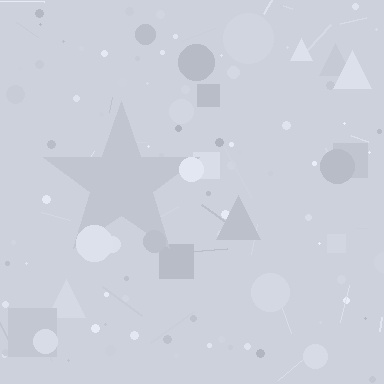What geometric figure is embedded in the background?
A star is embedded in the background.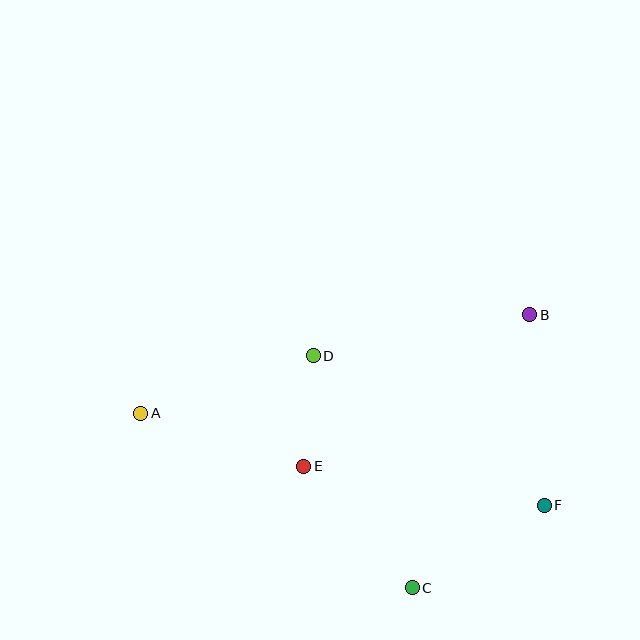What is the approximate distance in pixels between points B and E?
The distance between B and E is approximately 272 pixels.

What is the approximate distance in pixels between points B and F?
The distance between B and F is approximately 191 pixels.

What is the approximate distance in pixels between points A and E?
The distance between A and E is approximately 171 pixels.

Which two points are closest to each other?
Points D and E are closest to each other.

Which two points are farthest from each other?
Points A and F are farthest from each other.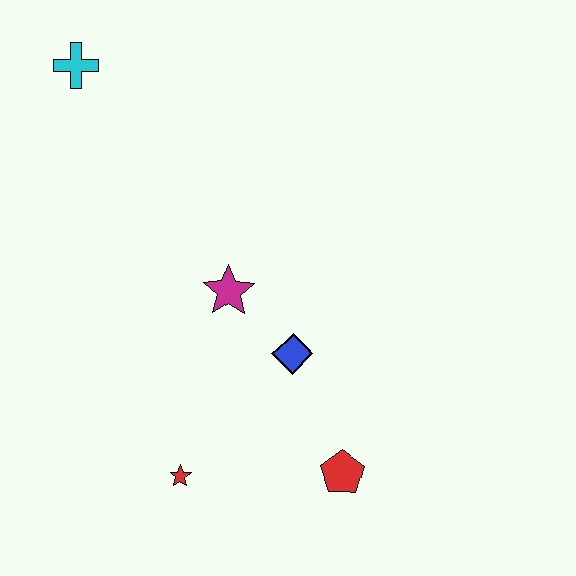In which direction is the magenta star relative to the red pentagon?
The magenta star is above the red pentagon.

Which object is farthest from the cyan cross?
The red pentagon is farthest from the cyan cross.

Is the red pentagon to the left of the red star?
No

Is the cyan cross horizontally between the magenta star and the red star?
No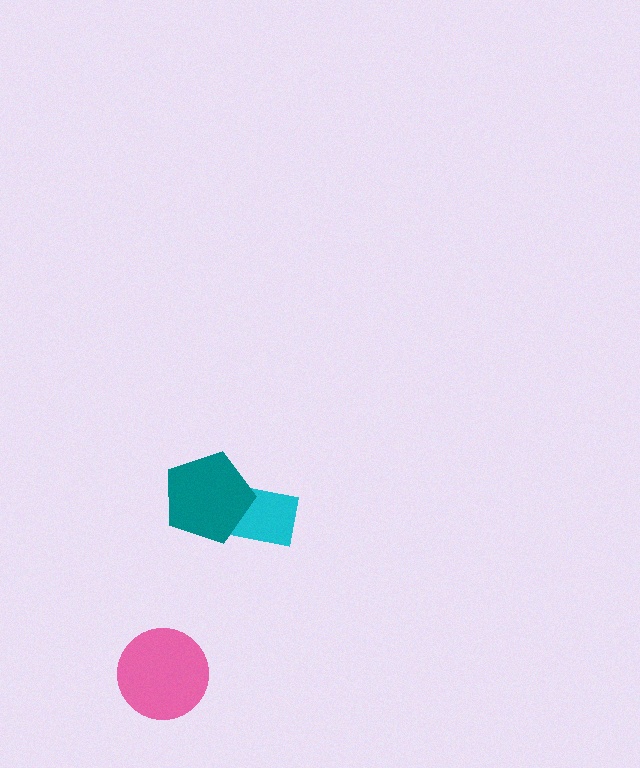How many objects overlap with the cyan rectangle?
1 object overlaps with the cyan rectangle.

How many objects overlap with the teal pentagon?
1 object overlaps with the teal pentagon.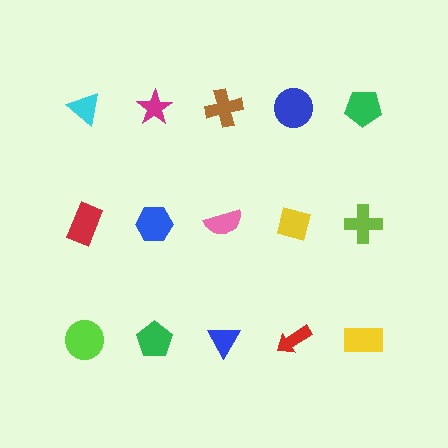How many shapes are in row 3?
5 shapes.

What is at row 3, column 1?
A lime circle.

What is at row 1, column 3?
A brown cross.